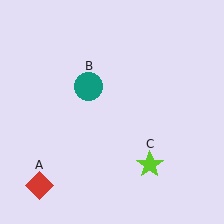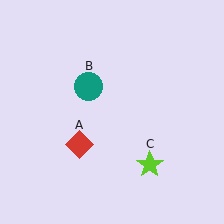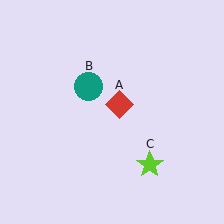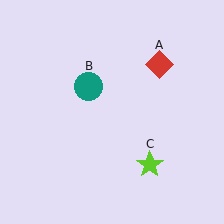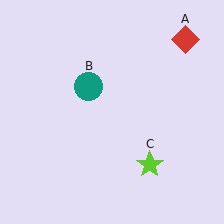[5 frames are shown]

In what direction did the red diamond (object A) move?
The red diamond (object A) moved up and to the right.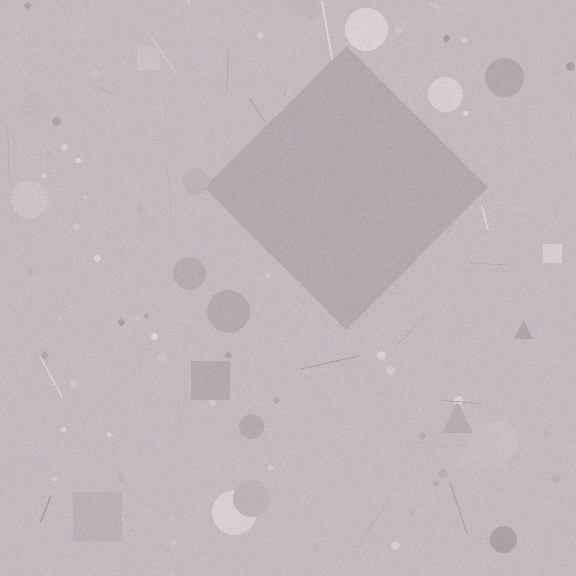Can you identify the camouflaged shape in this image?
The camouflaged shape is a diamond.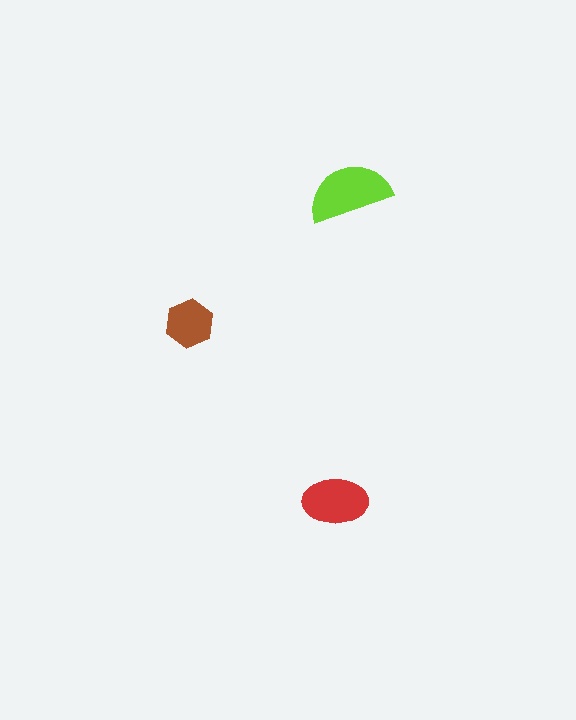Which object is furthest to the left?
The brown hexagon is leftmost.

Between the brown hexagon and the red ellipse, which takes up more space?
The red ellipse.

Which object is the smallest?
The brown hexagon.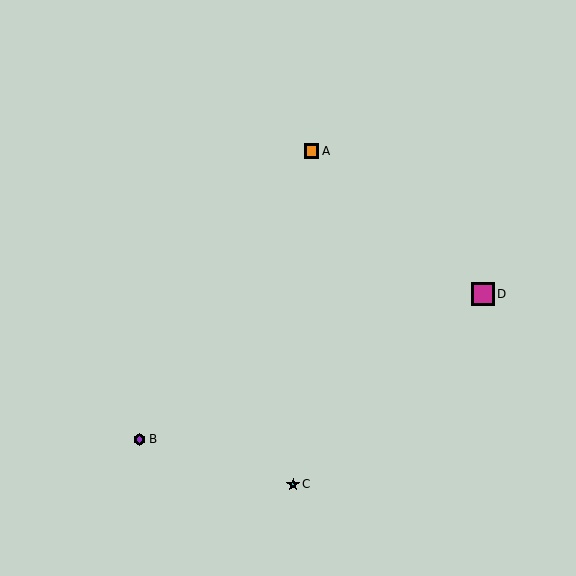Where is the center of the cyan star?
The center of the cyan star is at (293, 484).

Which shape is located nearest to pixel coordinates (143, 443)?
The purple hexagon (labeled B) at (140, 439) is nearest to that location.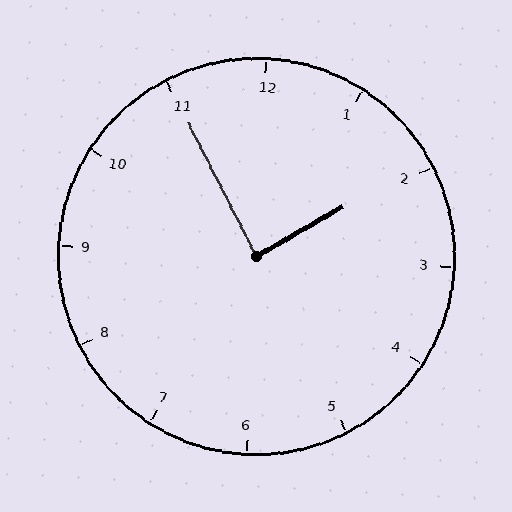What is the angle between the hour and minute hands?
Approximately 88 degrees.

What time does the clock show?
1:55.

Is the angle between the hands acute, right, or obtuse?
It is right.